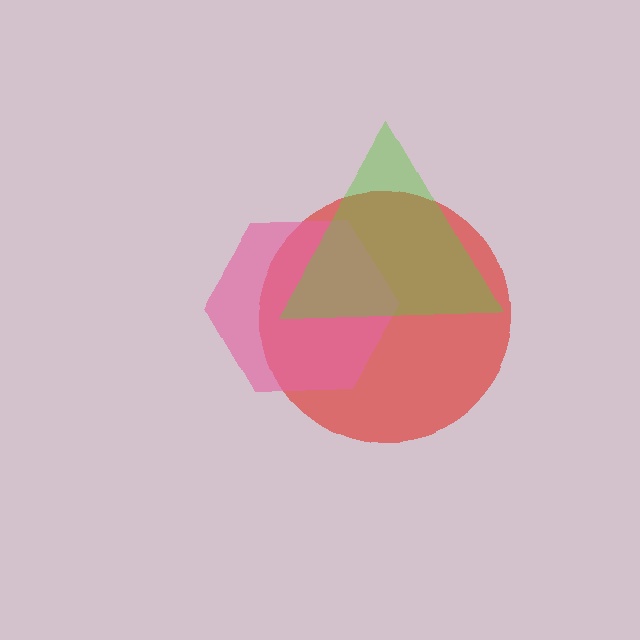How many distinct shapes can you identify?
There are 3 distinct shapes: a red circle, a pink hexagon, a lime triangle.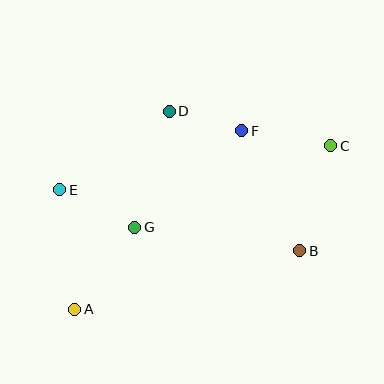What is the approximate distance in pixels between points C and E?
The distance between C and E is approximately 274 pixels.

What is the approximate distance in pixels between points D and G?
The distance between D and G is approximately 121 pixels.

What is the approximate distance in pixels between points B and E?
The distance between B and E is approximately 248 pixels.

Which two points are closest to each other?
Points D and F are closest to each other.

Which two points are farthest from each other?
Points A and C are farthest from each other.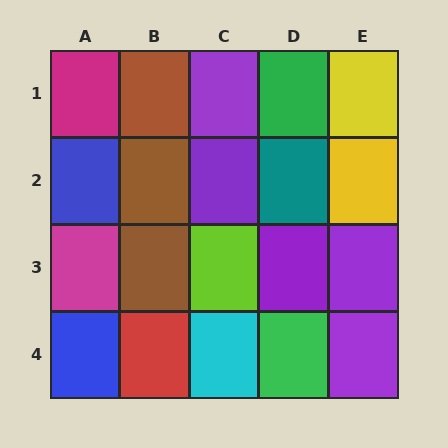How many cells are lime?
1 cell is lime.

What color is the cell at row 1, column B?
Brown.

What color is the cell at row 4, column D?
Green.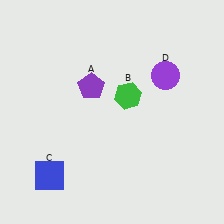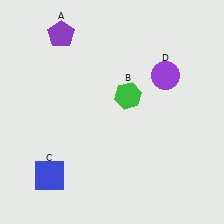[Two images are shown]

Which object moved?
The purple pentagon (A) moved up.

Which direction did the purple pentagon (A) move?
The purple pentagon (A) moved up.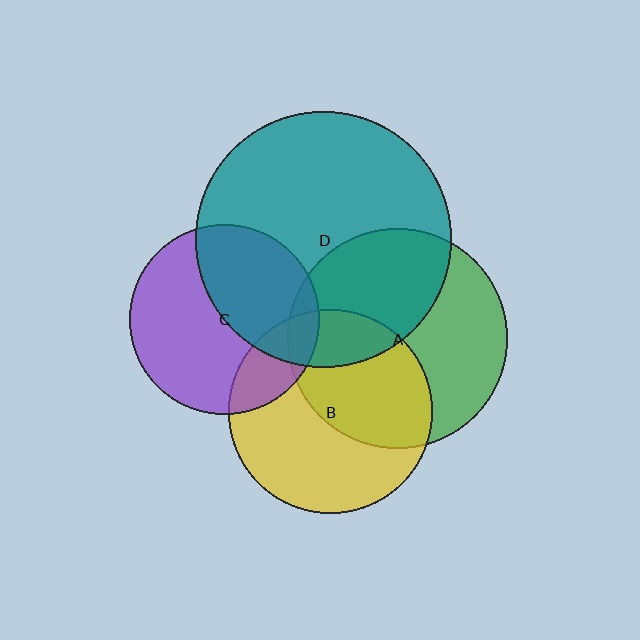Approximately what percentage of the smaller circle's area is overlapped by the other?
Approximately 20%.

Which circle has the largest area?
Circle D (teal).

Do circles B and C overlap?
Yes.